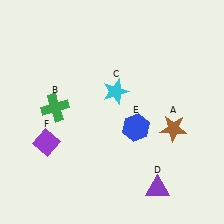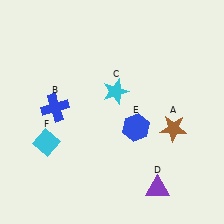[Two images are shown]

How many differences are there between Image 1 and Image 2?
There are 2 differences between the two images.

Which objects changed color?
B changed from green to blue. F changed from purple to cyan.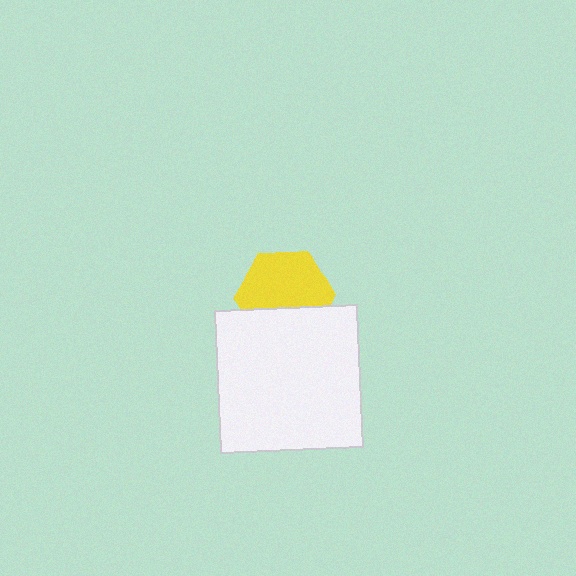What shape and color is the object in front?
The object in front is a white square.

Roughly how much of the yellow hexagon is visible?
Most of it is visible (roughly 65%).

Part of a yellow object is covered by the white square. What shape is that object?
It is a hexagon.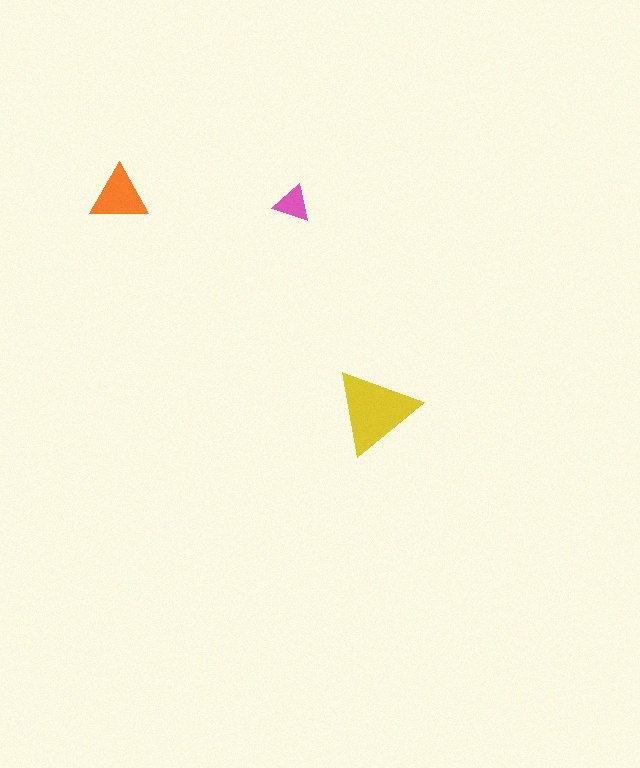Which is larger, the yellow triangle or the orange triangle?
The yellow one.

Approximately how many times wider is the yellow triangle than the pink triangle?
About 2.5 times wider.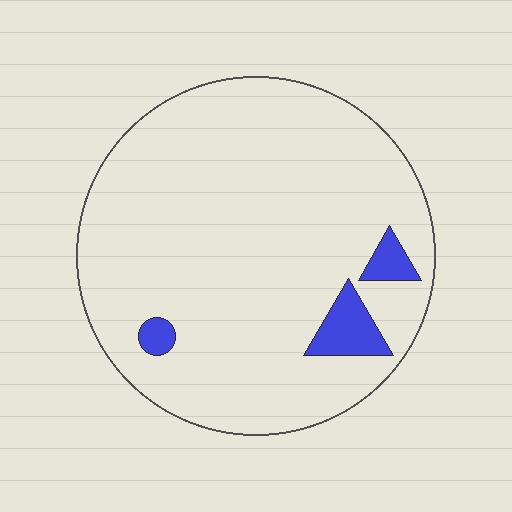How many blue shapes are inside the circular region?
3.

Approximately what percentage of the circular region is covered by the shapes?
Approximately 5%.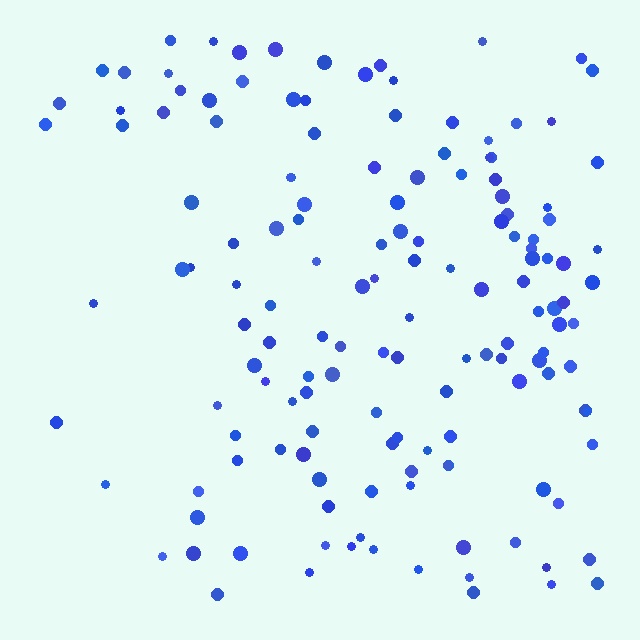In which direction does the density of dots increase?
From left to right, with the right side densest.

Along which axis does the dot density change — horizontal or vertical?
Horizontal.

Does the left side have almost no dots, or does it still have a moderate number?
Still a moderate number, just noticeably fewer than the right.